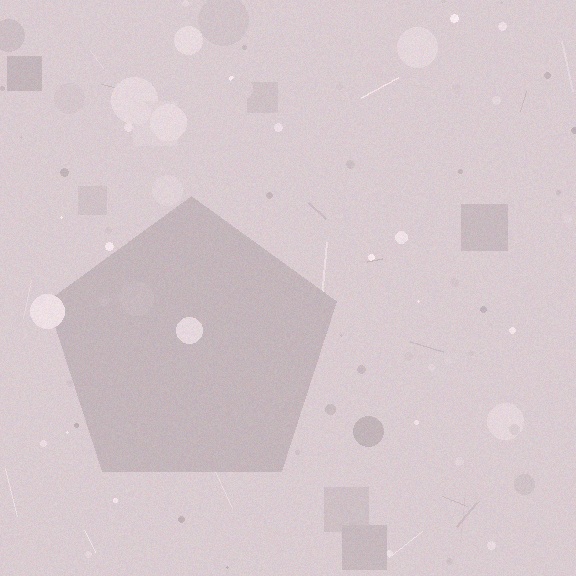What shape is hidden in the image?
A pentagon is hidden in the image.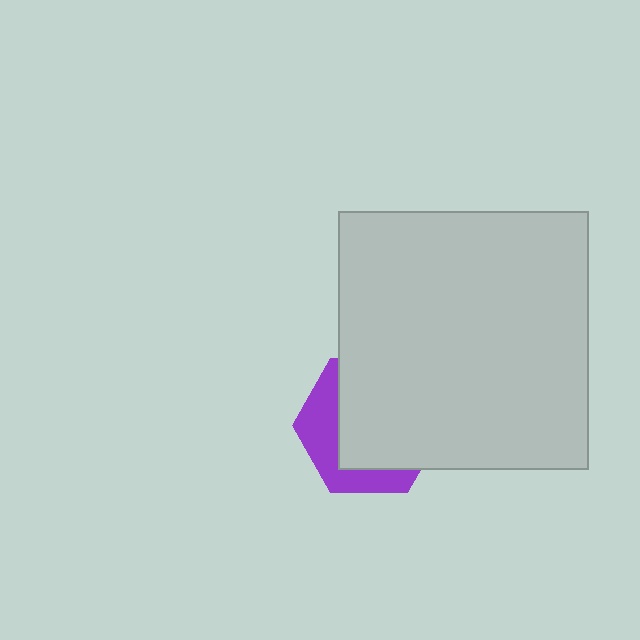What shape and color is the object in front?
The object in front is a light gray rectangle.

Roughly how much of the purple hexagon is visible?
A small part of it is visible (roughly 34%).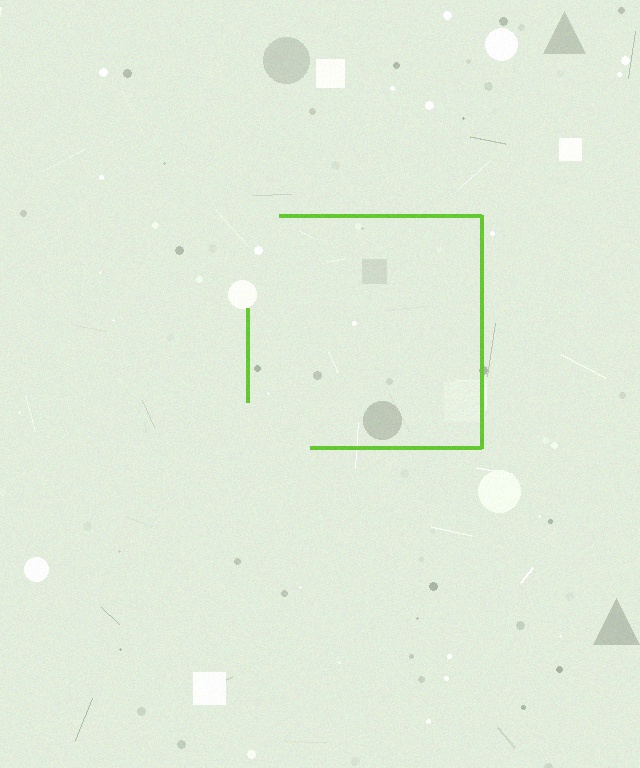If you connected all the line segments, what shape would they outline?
They would outline a square.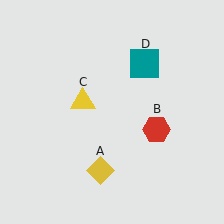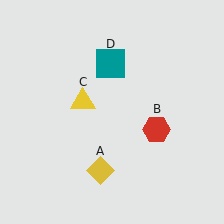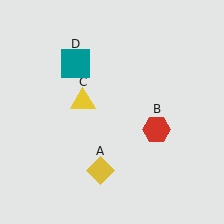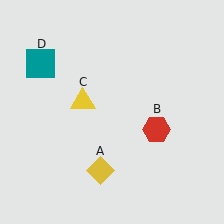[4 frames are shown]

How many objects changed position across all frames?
1 object changed position: teal square (object D).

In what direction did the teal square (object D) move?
The teal square (object D) moved left.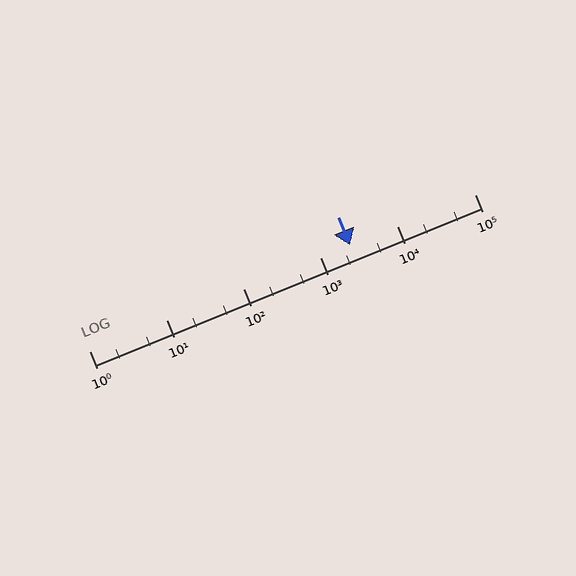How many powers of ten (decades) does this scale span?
The scale spans 5 decades, from 1 to 100000.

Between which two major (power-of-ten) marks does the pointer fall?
The pointer is between 1000 and 10000.